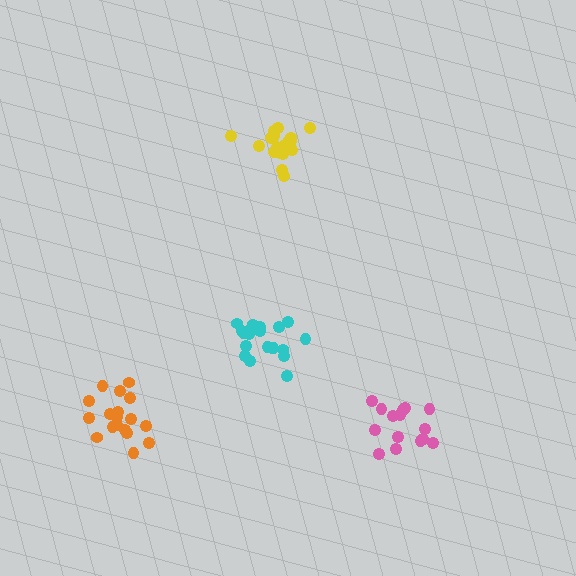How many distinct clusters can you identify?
There are 4 distinct clusters.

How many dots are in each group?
Group 1: 20 dots, Group 2: 16 dots, Group 3: 18 dots, Group 4: 18 dots (72 total).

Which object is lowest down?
The pink cluster is bottommost.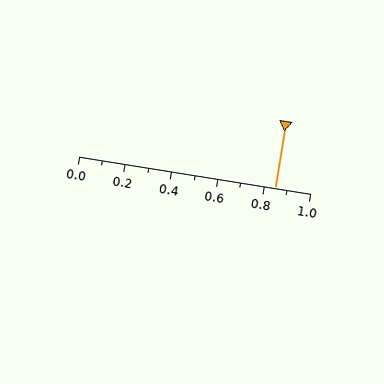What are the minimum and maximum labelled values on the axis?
The axis runs from 0.0 to 1.0.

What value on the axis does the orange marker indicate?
The marker indicates approximately 0.85.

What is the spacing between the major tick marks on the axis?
The major ticks are spaced 0.2 apart.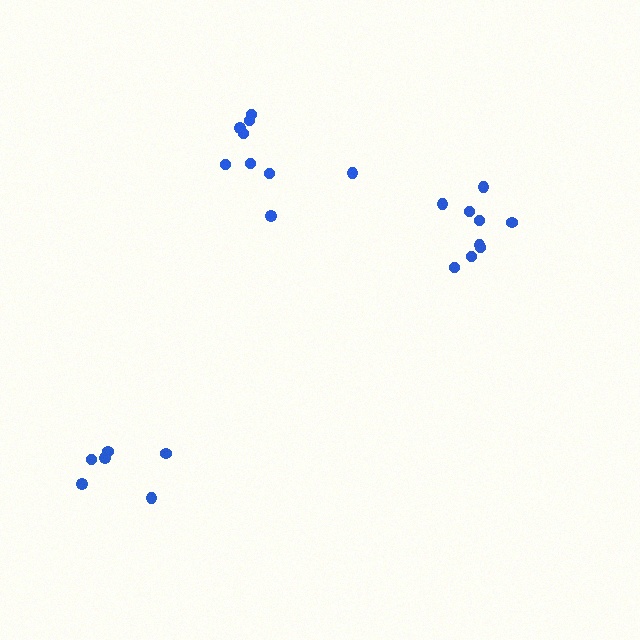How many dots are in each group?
Group 1: 9 dots, Group 2: 6 dots, Group 3: 9 dots (24 total).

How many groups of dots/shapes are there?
There are 3 groups.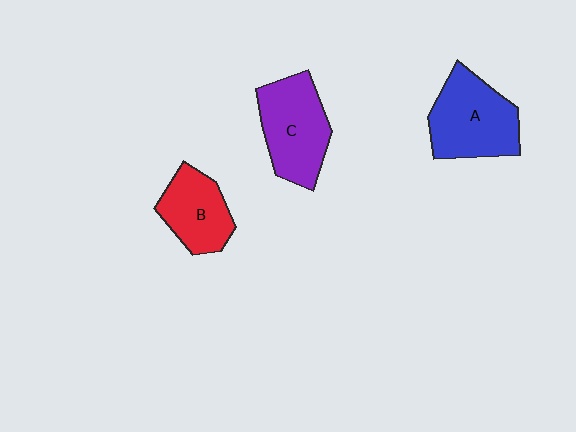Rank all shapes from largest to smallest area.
From largest to smallest: A (blue), C (purple), B (red).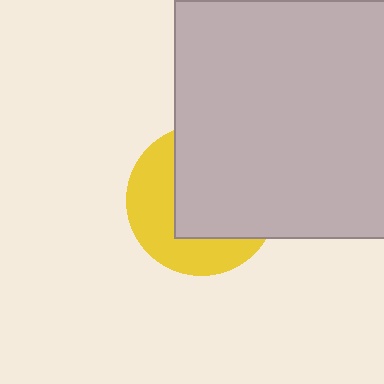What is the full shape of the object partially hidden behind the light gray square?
The partially hidden object is a yellow circle.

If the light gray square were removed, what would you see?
You would see the complete yellow circle.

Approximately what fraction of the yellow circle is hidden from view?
Roughly 58% of the yellow circle is hidden behind the light gray square.